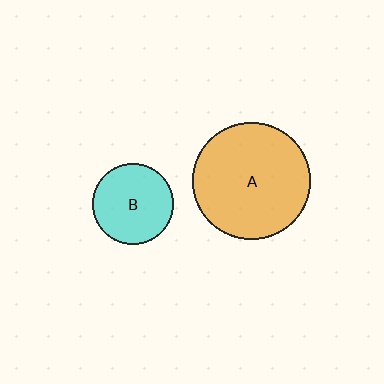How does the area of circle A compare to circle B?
Approximately 2.1 times.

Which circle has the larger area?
Circle A (orange).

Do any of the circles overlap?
No, none of the circles overlap.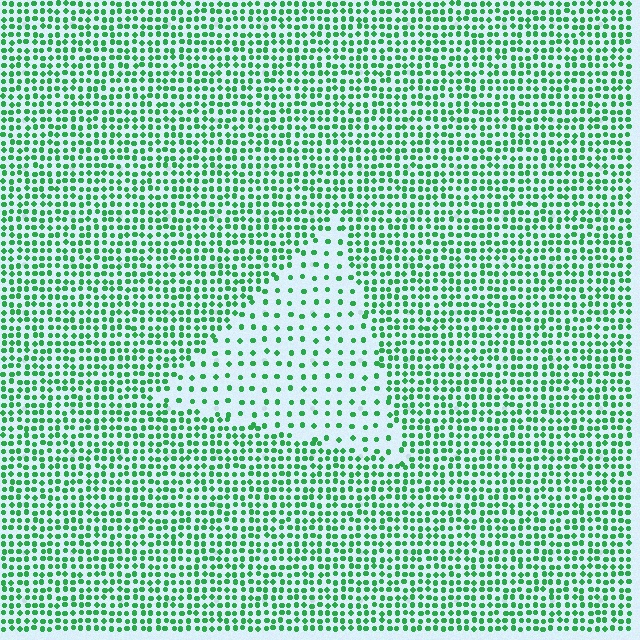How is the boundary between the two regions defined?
The boundary is defined by a change in element density (approximately 2.6x ratio). All elements are the same color, size, and shape.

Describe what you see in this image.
The image contains small green elements arranged at two different densities. A triangle-shaped region is visible where the elements are less densely packed than the surrounding area.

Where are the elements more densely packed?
The elements are more densely packed outside the triangle boundary.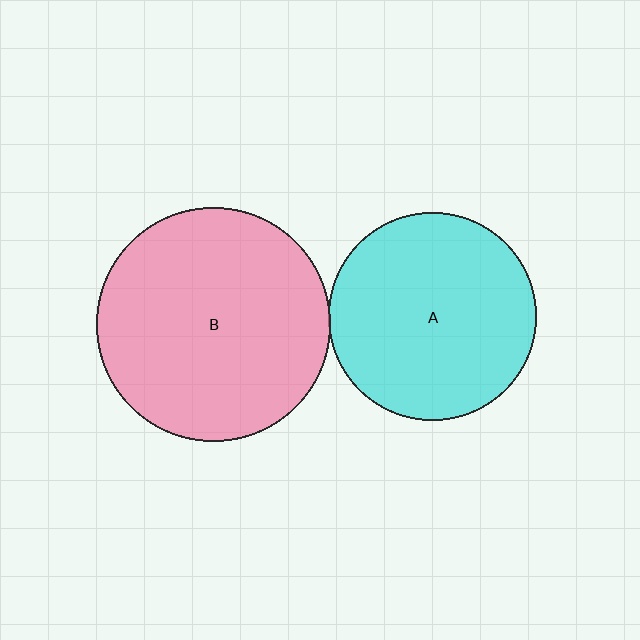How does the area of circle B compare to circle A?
Approximately 1.3 times.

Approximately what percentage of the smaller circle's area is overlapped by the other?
Approximately 5%.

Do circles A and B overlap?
Yes.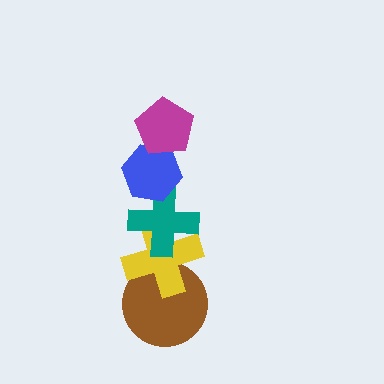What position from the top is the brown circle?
The brown circle is 5th from the top.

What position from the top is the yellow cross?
The yellow cross is 4th from the top.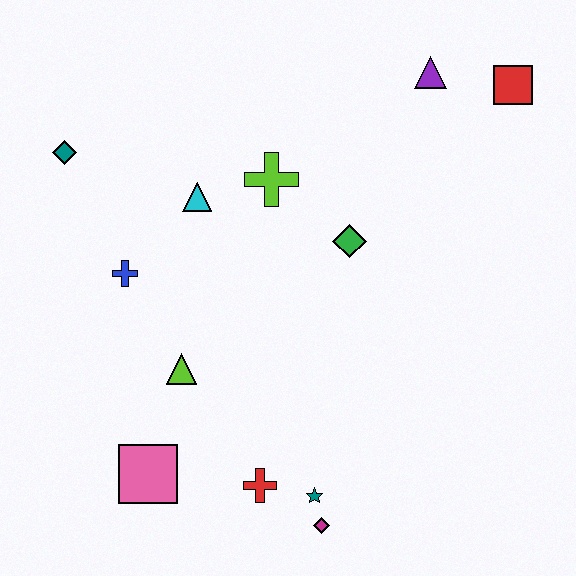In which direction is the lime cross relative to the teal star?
The lime cross is above the teal star.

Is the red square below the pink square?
No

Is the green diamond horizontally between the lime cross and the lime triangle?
No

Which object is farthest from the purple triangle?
The pink square is farthest from the purple triangle.